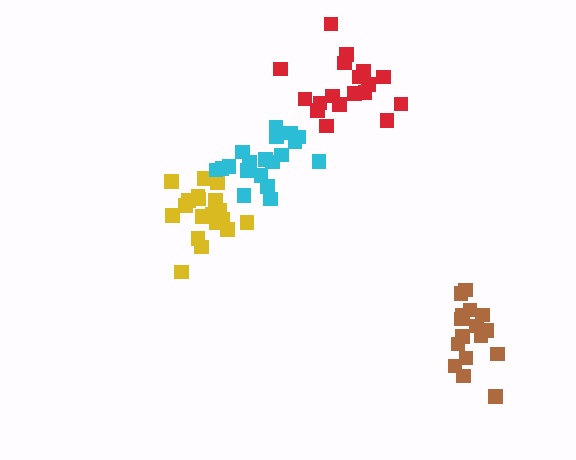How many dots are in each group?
Group 1: 18 dots, Group 2: 16 dots, Group 3: 19 dots, Group 4: 19 dots (72 total).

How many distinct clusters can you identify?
There are 4 distinct clusters.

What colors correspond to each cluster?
The clusters are colored: red, brown, yellow, cyan.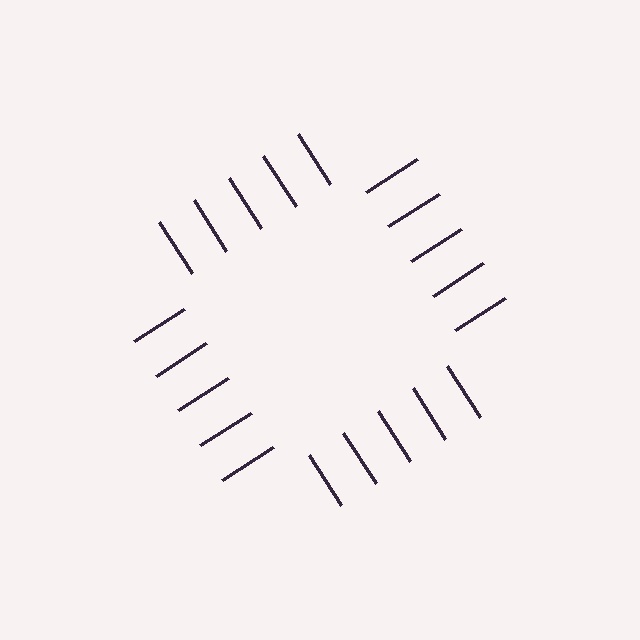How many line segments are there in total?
20 — 5 along each of the 4 edges.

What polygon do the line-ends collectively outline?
An illusory square — the line segments terminate on its edges but no continuous stroke is drawn.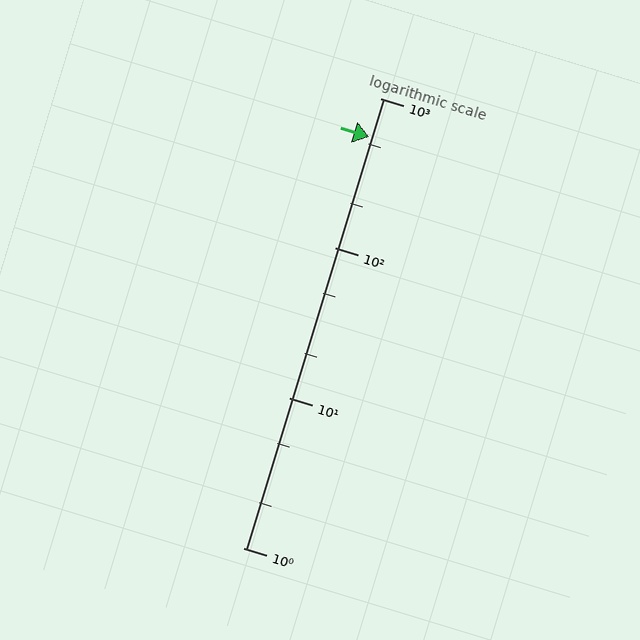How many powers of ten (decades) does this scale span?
The scale spans 3 decades, from 1 to 1000.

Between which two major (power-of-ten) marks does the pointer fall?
The pointer is between 100 and 1000.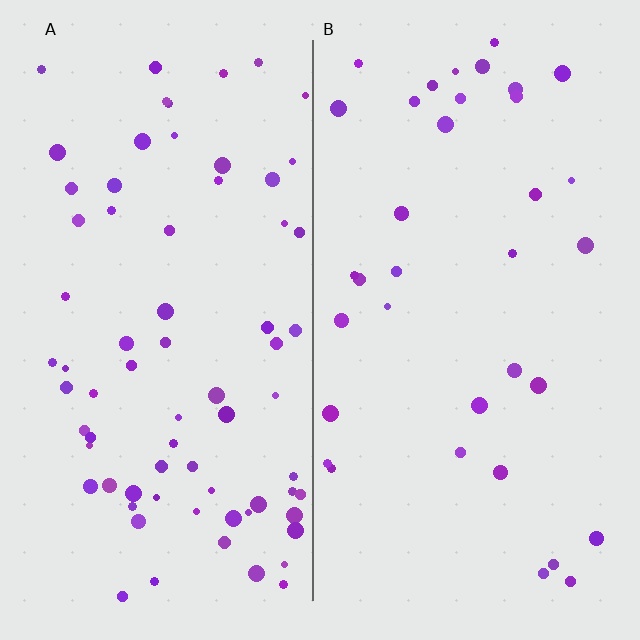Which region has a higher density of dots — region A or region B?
A (the left).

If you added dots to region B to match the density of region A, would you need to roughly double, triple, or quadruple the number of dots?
Approximately double.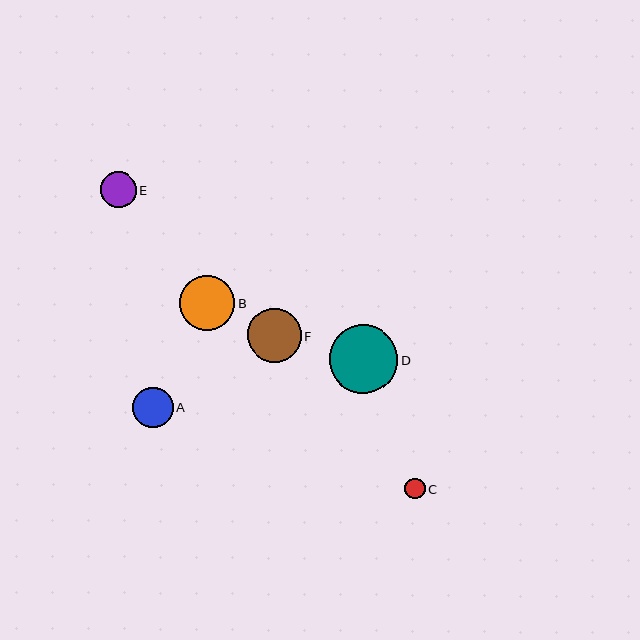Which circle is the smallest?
Circle C is the smallest with a size of approximately 20 pixels.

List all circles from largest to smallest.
From largest to smallest: D, B, F, A, E, C.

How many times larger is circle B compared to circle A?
Circle B is approximately 1.4 times the size of circle A.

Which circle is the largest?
Circle D is the largest with a size of approximately 69 pixels.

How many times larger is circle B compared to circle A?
Circle B is approximately 1.4 times the size of circle A.